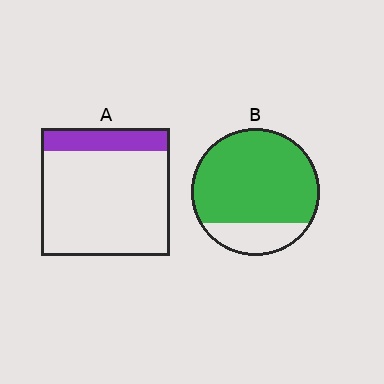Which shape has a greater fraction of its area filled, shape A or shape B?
Shape B.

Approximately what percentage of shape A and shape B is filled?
A is approximately 20% and B is approximately 80%.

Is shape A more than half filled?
No.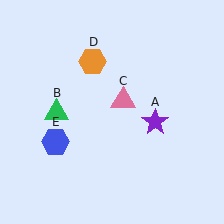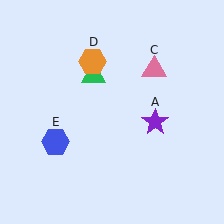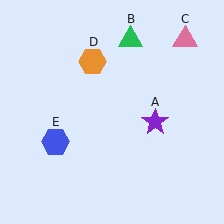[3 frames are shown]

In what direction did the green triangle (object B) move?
The green triangle (object B) moved up and to the right.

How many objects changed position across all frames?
2 objects changed position: green triangle (object B), pink triangle (object C).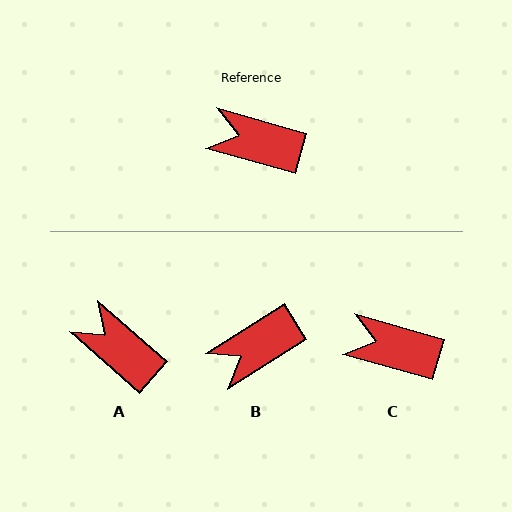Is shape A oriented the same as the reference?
No, it is off by about 25 degrees.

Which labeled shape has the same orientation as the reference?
C.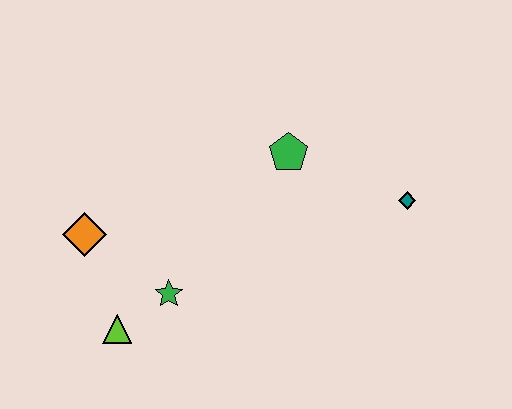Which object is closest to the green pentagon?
The teal diamond is closest to the green pentagon.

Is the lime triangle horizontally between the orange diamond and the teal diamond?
Yes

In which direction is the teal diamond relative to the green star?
The teal diamond is to the right of the green star.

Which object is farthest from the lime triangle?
The teal diamond is farthest from the lime triangle.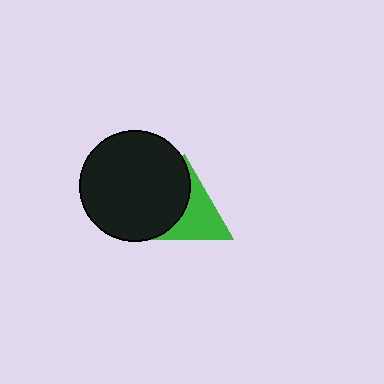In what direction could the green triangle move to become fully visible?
The green triangle could move right. That would shift it out from behind the black circle entirely.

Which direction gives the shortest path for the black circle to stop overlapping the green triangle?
Moving left gives the shortest separation.